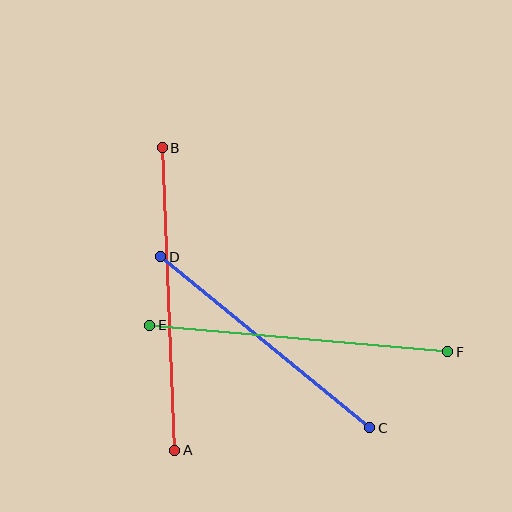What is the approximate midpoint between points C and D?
The midpoint is at approximately (265, 342) pixels.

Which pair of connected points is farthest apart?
Points A and B are farthest apart.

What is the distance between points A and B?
The distance is approximately 303 pixels.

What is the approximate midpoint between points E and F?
The midpoint is at approximately (299, 339) pixels.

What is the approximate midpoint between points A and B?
The midpoint is at approximately (169, 299) pixels.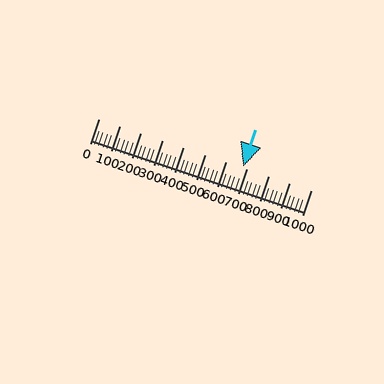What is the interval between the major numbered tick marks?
The major tick marks are spaced 100 units apart.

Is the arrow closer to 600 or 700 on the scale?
The arrow is closer to 700.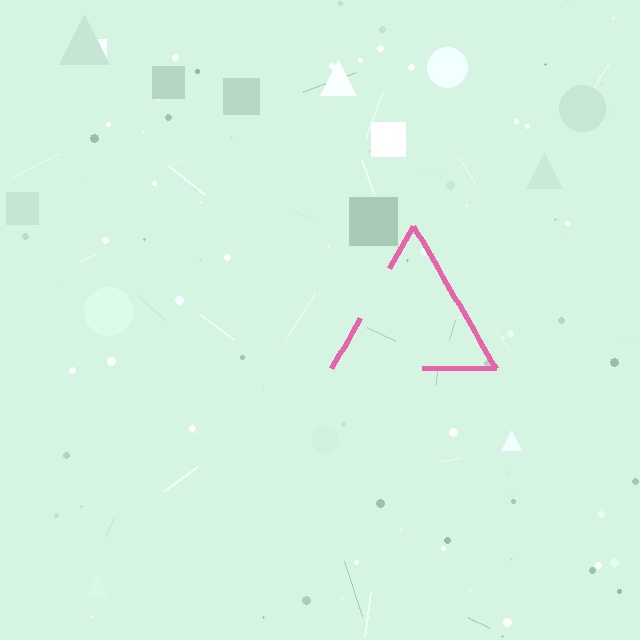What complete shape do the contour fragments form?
The contour fragments form a triangle.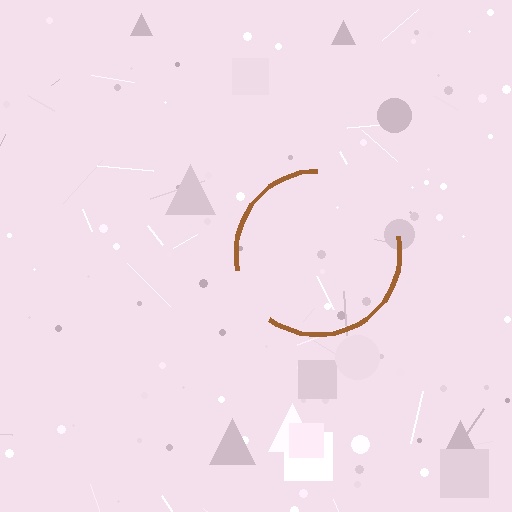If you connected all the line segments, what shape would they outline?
They would outline a circle.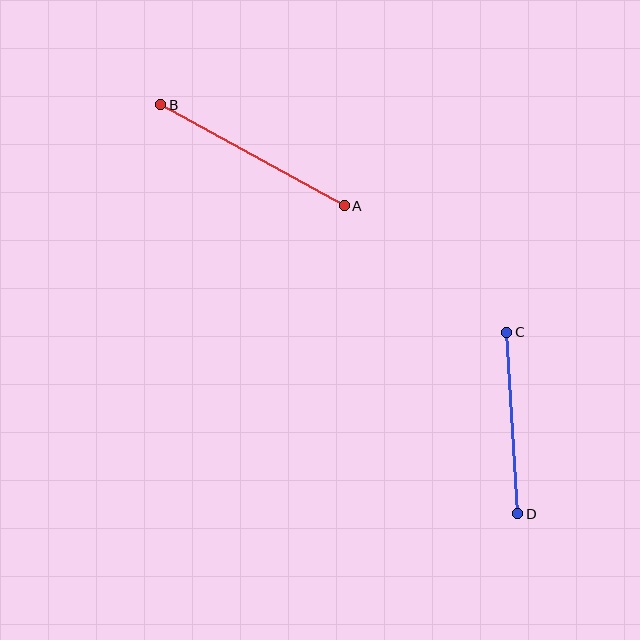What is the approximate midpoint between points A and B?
The midpoint is at approximately (253, 155) pixels.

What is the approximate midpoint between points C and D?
The midpoint is at approximately (512, 423) pixels.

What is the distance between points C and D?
The distance is approximately 182 pixels.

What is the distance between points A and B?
The distance is approximately 210 pixels.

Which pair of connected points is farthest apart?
Points A and B are farthest apart.